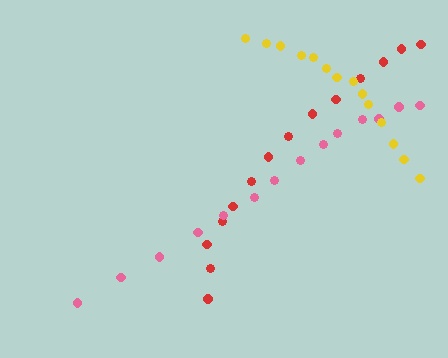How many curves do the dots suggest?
There are 3 distinct paths.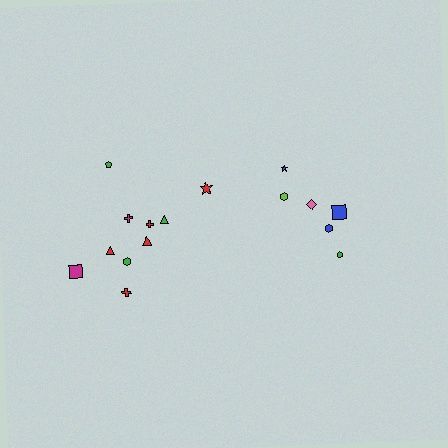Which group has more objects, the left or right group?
The left group.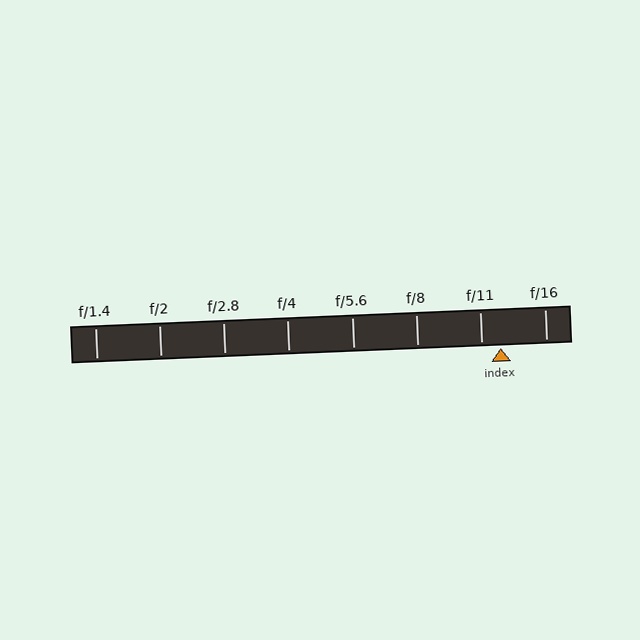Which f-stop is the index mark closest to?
The index mark is closest to f/11.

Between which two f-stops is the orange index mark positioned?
The index mark is between f/11 and f/16.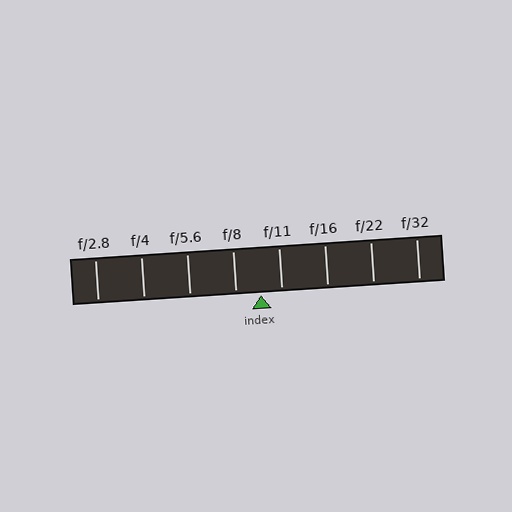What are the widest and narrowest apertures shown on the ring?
The widest aperture shown is f/2.8 and the narrowest is f/32.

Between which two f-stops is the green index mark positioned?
The index mark is between f/8 and f/11.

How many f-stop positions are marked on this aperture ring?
There are 8 f-stop positions marked.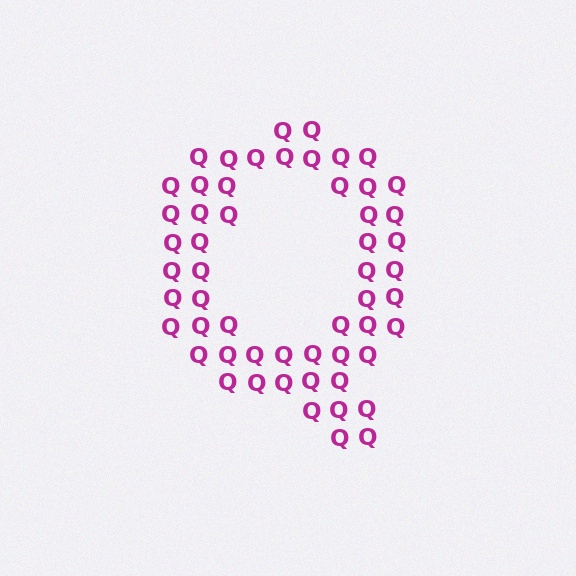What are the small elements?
The small elements are letter Q's.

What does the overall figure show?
The overall figure shows the letter Q.